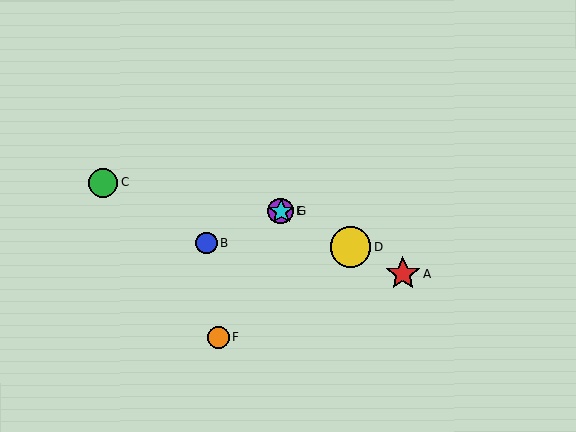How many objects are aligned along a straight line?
4 objects (A, D, E, G) are aligned along a straight line.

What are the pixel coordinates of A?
Object A is at (403, 274).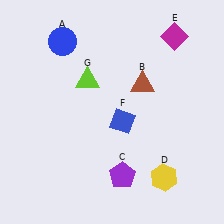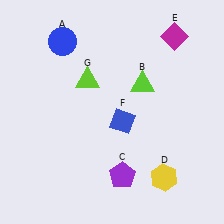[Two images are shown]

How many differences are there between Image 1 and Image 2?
There is 1 difference between the two images.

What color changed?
The triangle (B) changed from brown in Image 1 to lime in Image 2.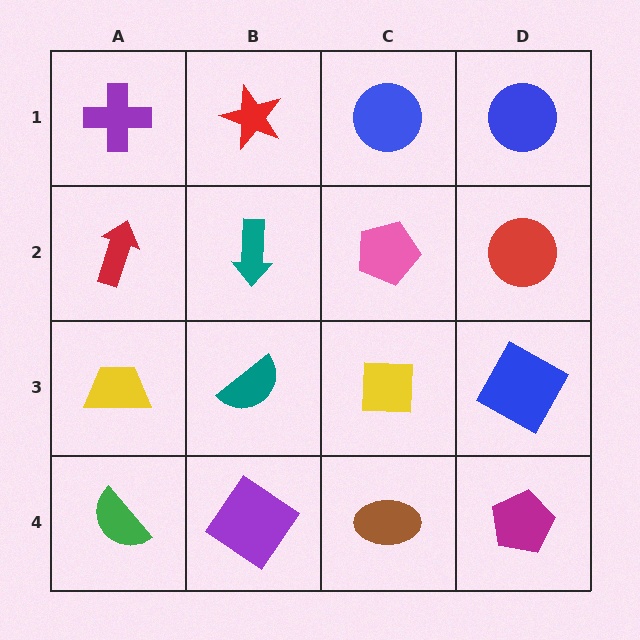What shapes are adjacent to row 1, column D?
A red circle (row 2, column D), a blue circle (row 1, column C).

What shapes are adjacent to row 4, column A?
A yellow trapezoid (row 3, column A), a purple diamond (row 4, column B).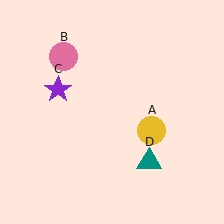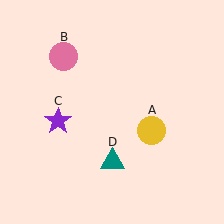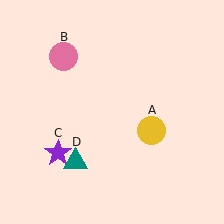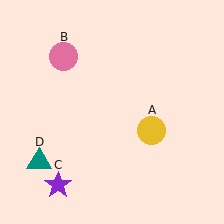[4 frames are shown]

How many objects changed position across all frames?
2 objects changed position: purple star (object C), teal triangle (object D).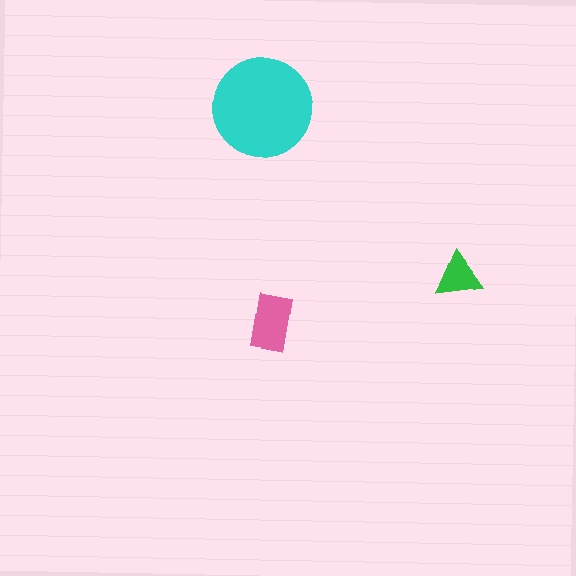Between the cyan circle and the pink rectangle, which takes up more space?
The cyan circle.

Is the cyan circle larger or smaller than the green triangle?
Larger.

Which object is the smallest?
The green triangle.